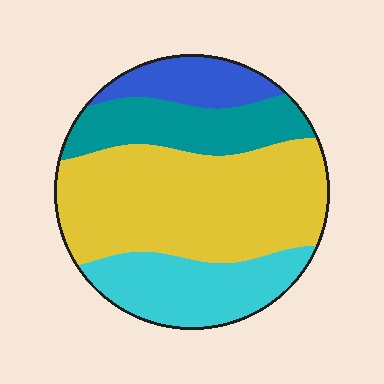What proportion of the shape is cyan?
Cyan covers around 20% of the shape.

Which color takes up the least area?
Blue, at roughly 10%.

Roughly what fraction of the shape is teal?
Teal takes up about one fifth (1/5) of the shape.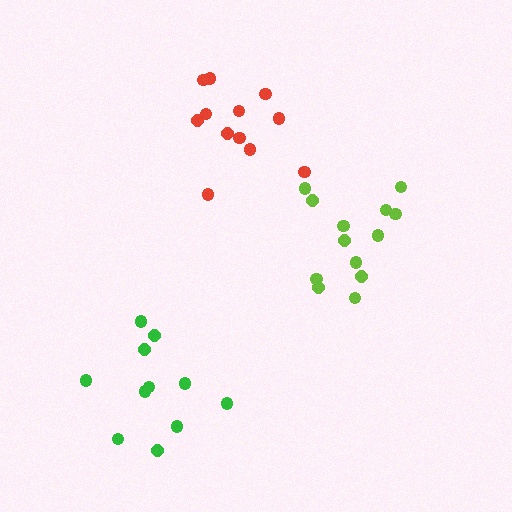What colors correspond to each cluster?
The clusters are colored: green, red, lime.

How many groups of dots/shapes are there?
There are 3 groups.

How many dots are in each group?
Group 1: 11 dots, Group 2: 12 dots, Group 3: 13 dots (36 total).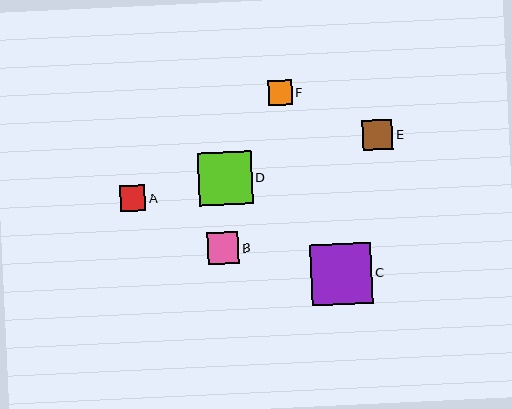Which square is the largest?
Square C is the largest with a size of approximately 61 pixels.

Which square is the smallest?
Square F is the smallest with a size of approximately 24 pixels.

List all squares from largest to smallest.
From largest to smallest: C, D, B, E, A, F.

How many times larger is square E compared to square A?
Square E is approximately 1.2 times the size of square A.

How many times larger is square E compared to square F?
Square E is approximately 1.2 times the size of square F.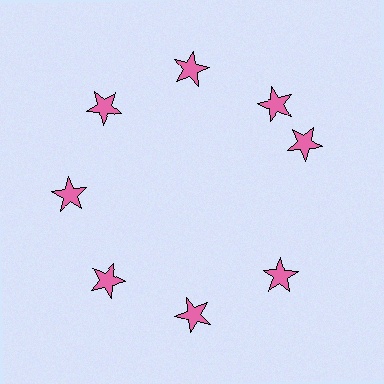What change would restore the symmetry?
The symmetry would be restored by rotating it back into even spacing with its neighbors so that all 8 stars sit at equal angles and equal distance from the center.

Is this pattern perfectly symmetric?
No. The 8 pink stars are arranged in a ring, but one element near the 3 o'clock position is rotated out of alignment along the ring, breaking the 8-fold rotational symmetry.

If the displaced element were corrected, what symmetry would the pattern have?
It would have 8-fold rotational symmetry — the pattern would map onto itself every 45 degrees.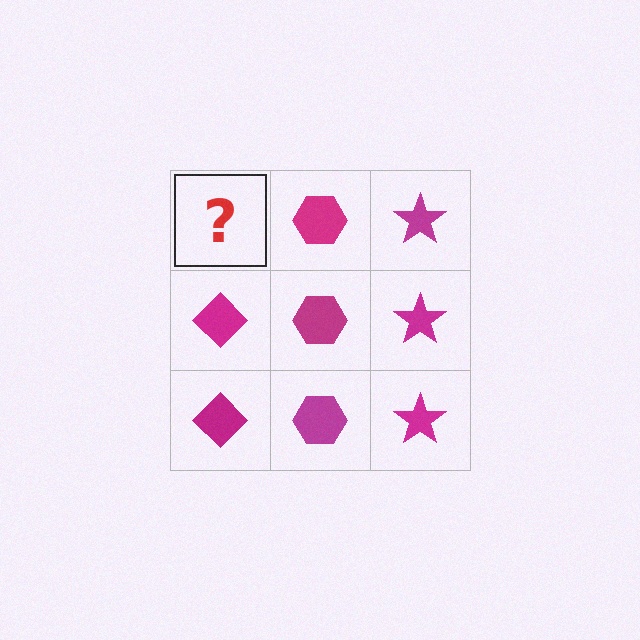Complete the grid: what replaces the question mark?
The question mark should be replaced with a magenta diamond.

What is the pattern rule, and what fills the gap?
The rule is that each column has a consistent shape. The gap should be filled with a magenta diamond.